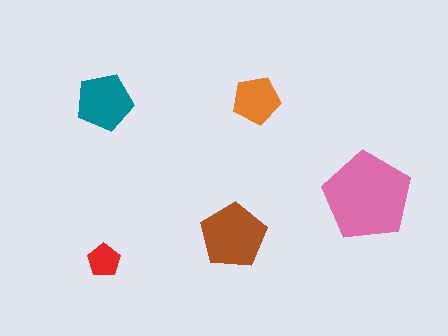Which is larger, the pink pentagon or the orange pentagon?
The pink one.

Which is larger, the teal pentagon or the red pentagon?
The teal one.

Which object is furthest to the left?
The red pentagon is leftmost.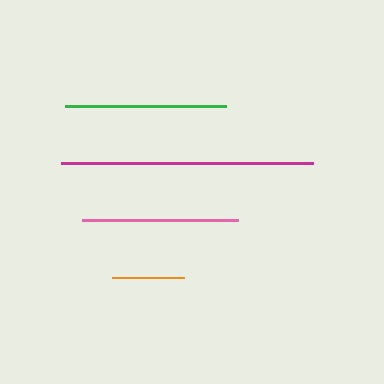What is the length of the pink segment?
The pink segment is approximately 156 pixels long.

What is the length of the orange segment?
The orange segment is approximately 73 pixels long.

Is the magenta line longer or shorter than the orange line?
The magenta line is longer than the orange line.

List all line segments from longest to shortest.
From longest to shortest: magenta, green, pink, orange.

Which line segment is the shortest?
The orange line is the shortest at approximately 73 pixels.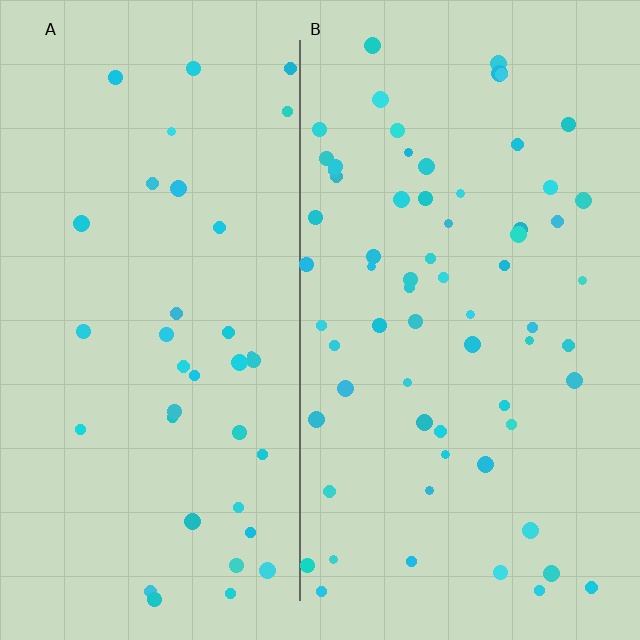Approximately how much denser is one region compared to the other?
Approximately 1.8× — region B over region A.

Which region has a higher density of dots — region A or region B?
B (the right).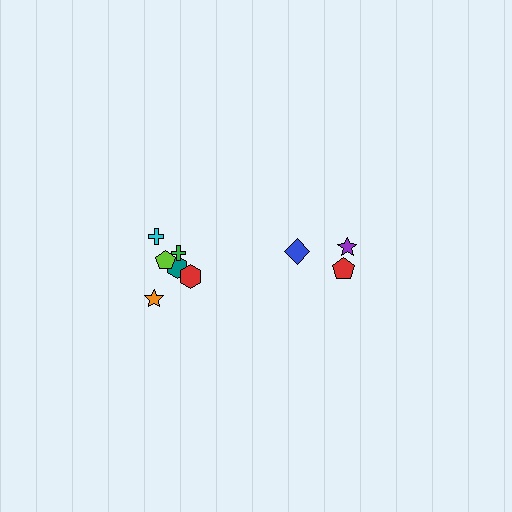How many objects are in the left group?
There are 6 objects.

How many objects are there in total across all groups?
There are 9 objects.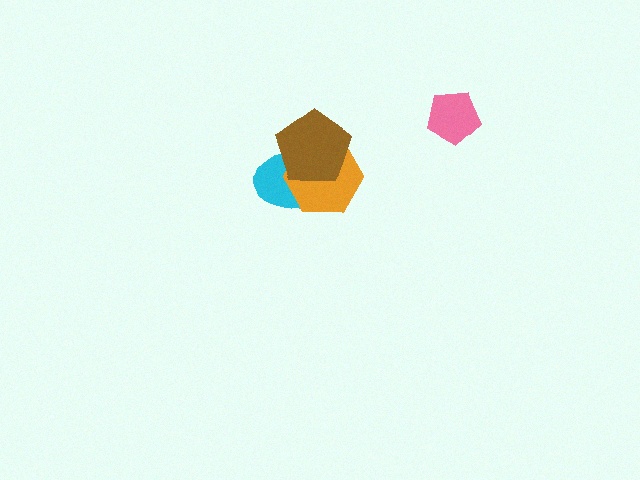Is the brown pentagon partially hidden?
No, no other shape covers it.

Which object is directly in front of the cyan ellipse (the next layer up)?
The orange hexagon is directly in front of the cyan ellipse.